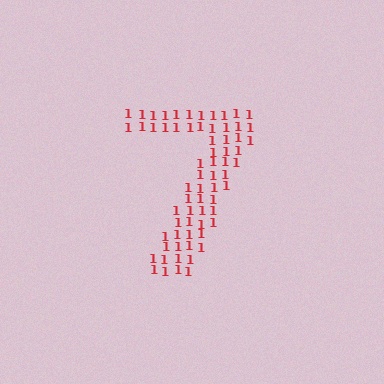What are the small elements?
The small elements are digit 1's.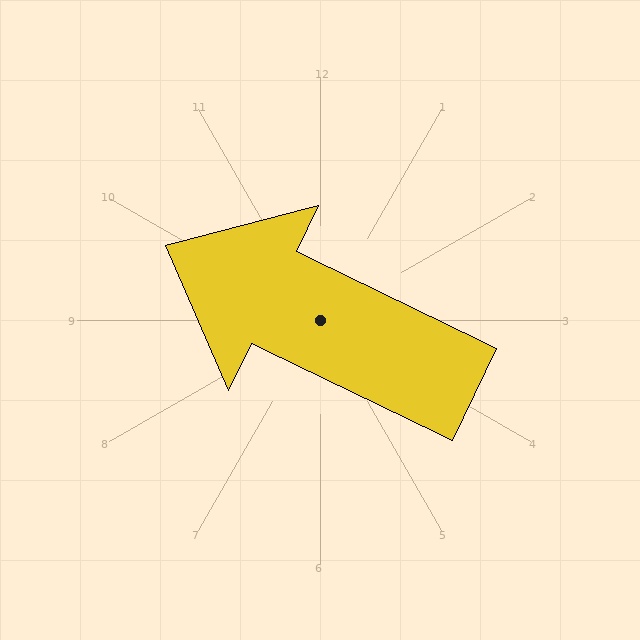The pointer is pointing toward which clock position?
Roughly 10 o'clock.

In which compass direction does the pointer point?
Northwest.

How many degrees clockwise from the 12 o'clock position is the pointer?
Approximately 296 degrees.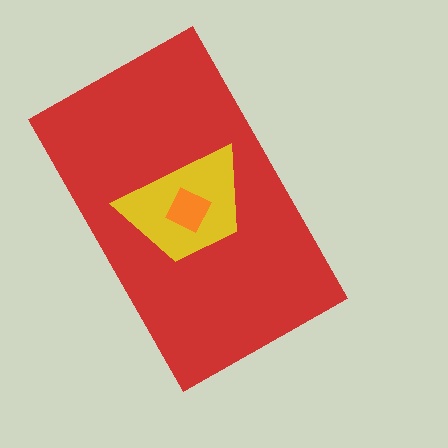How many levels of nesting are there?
3.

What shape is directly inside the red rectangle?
The yellow trapezoid.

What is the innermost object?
The orange square.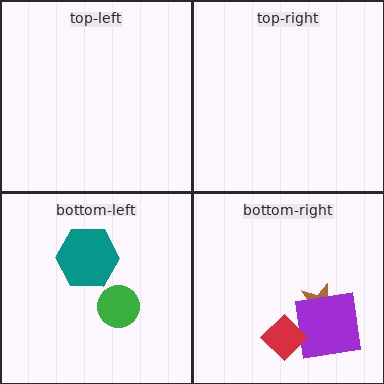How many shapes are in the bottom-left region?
2.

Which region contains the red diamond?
The bottom-right region.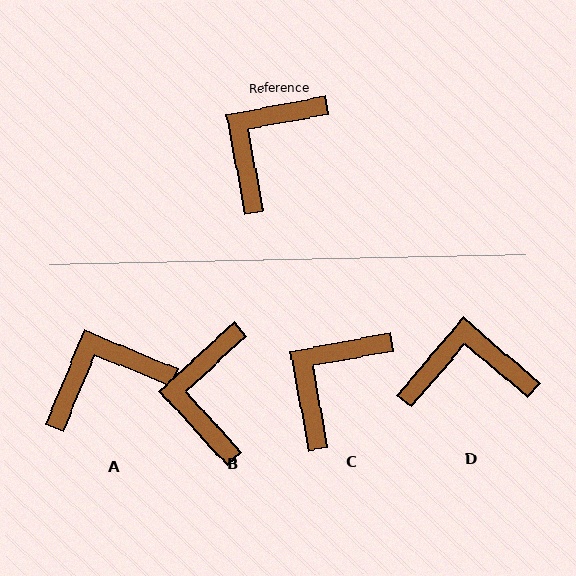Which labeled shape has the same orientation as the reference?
C.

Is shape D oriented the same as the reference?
No, it is off by about 51 degrees.